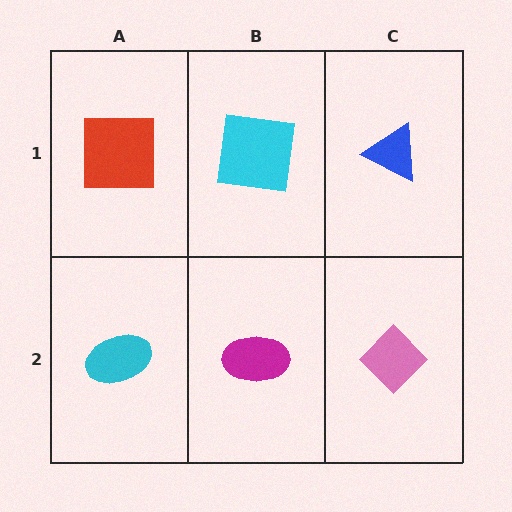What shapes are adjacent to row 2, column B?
A cyan square (row 1, column B), a cyan ellipse (row 2, column A), a pink diamond (row 2, column C).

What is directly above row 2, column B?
A cyan square.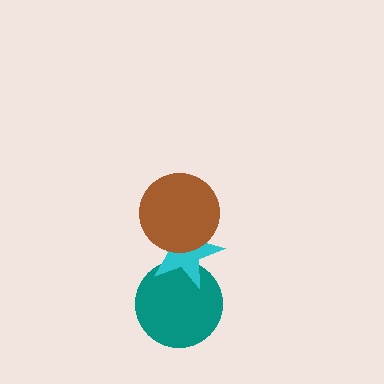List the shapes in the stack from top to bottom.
From top to bottom: the brown circle, the cyan star, the teal circle.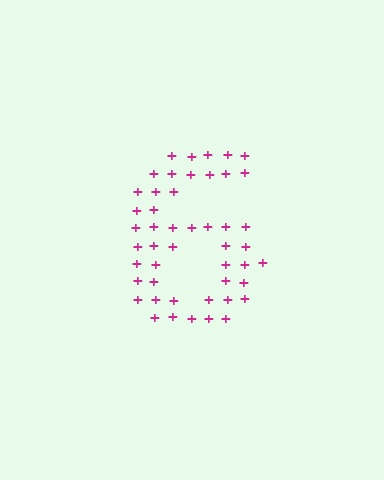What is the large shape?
The large shape is the digit 6.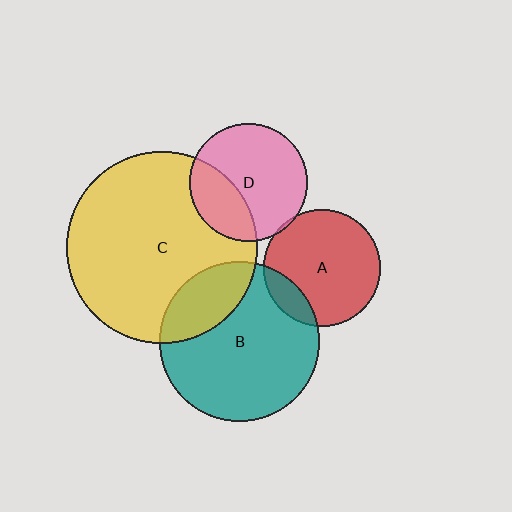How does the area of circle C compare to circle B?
Approximately 1.4 times.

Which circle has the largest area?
Circle C (yellow).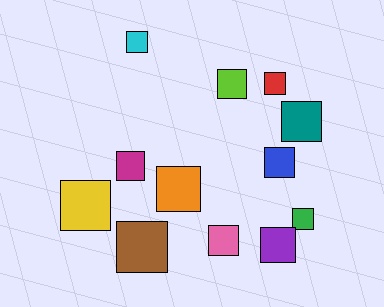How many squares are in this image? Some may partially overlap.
There are 12 squares.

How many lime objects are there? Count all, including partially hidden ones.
There is 1 lime object.